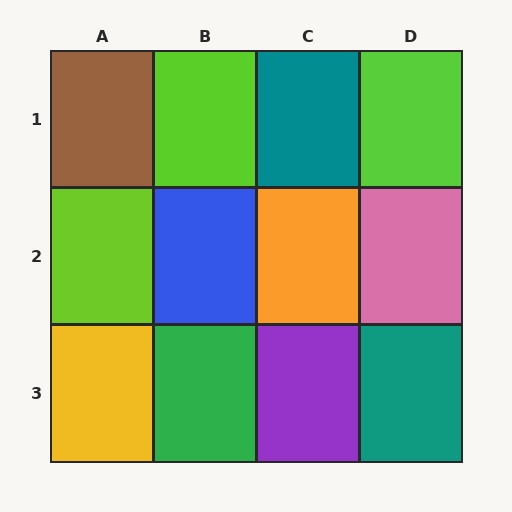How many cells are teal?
2 cells are teal.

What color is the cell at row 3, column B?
Green.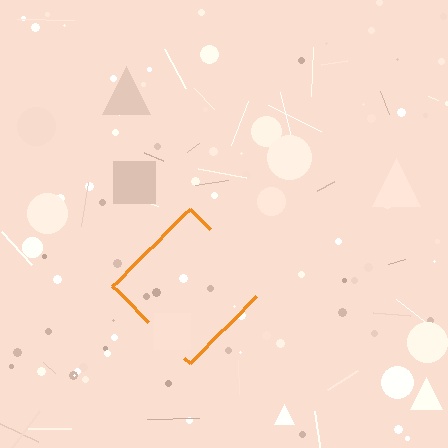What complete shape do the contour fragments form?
The contour fragments form a diamond.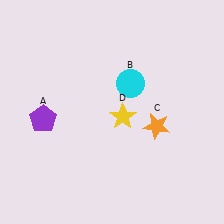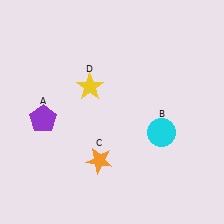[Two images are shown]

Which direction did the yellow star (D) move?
The yellow star (D) moved left.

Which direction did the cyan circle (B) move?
The cyan circle (B) moved down.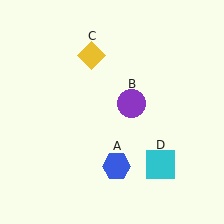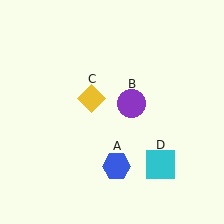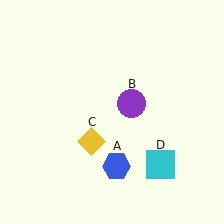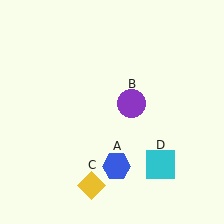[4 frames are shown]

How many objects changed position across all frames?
1 object changed position: yellow diamond (object C).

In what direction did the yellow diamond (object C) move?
The yellow diamond (object C) moved down.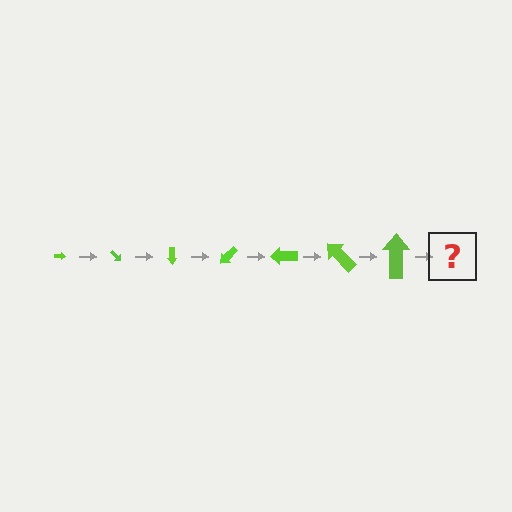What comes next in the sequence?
The next element should be an arrow, larger than the previous one and rotated 315 degrees from the start.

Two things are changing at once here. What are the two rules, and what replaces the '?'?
The two rules are that the arrow grows larger each step and it rotates 45 degrees each step. The '?' should be an arrow, larger than the previous one and rotated 315 degrees from the start.